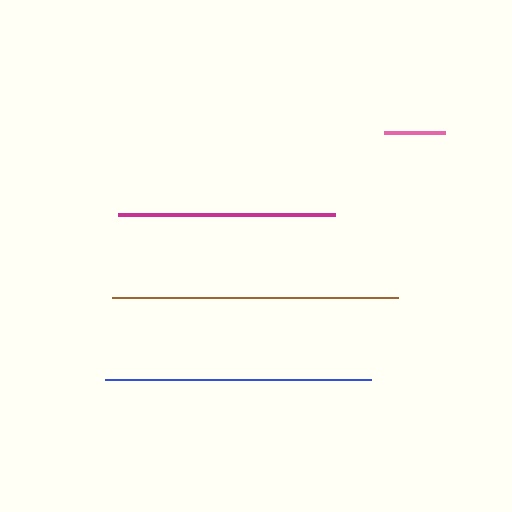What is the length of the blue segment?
The blue segment is approximately 265 pixels long.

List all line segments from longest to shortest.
From longest to shortest: brown, blue, magenta, pink.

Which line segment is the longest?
The brown line is the longest at approximately 286 pixels.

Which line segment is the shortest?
The pink line is the shortest at approximately 60 pixels.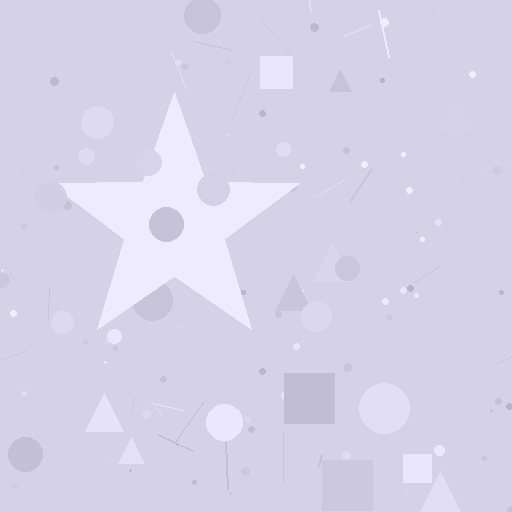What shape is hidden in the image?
A star is hidden in the image.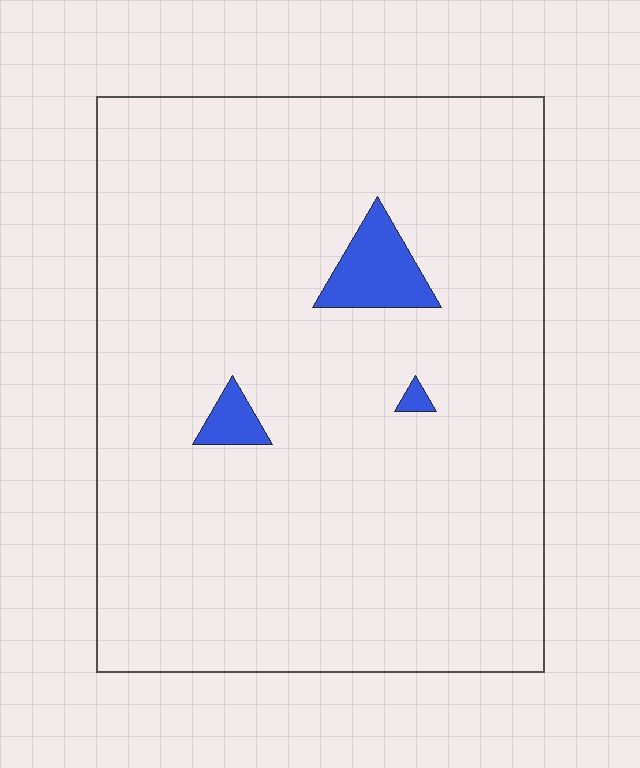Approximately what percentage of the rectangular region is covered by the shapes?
Approximately 5%.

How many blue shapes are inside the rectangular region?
3.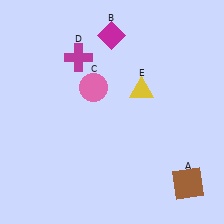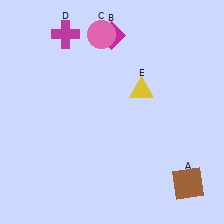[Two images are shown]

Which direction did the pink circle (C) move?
The pink circle (C) moved up.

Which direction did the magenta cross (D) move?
The magenta cross (D) moved up.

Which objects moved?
The objects that moved are: the pink circle (C), the magenta cross (D).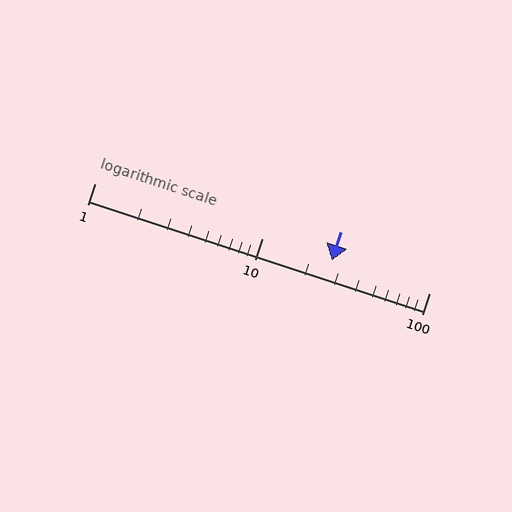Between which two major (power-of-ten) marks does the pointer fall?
The pointer is between 10 and 100.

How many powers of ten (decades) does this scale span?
The scale spans 2 decades, from 1 to 100.